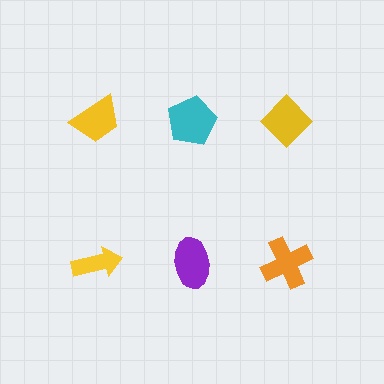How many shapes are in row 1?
3 shapes.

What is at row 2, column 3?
An orange cross.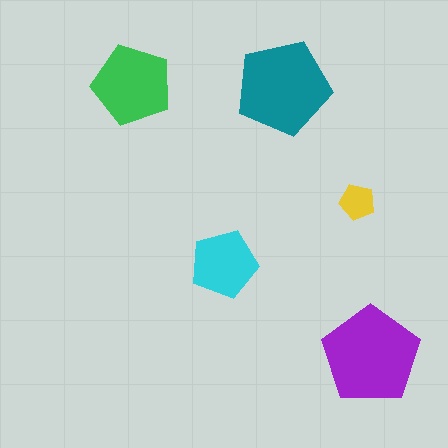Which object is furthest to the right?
The purple pentagon is rightmost.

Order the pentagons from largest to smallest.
the purple one, the teal one, the green one, the cyan one, the yellow one.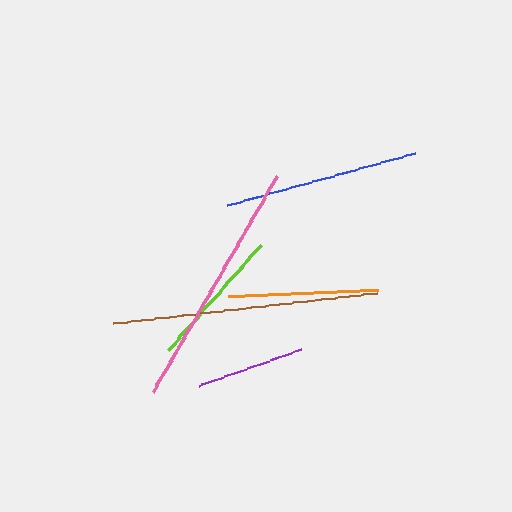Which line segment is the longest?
The brown line is the longest at approximately 267 pixels.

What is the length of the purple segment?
The purple segment is approximately 109 pixels long.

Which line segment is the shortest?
The purple line is the shortest at approximately 109 pixels.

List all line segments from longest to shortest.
From longest to shortest: brown, pink, blue, orange, lime, purple.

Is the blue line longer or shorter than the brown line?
The brown line is longer than the blue line.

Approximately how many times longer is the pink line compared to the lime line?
The pink line is approximately 1.8 times the length of the lime line.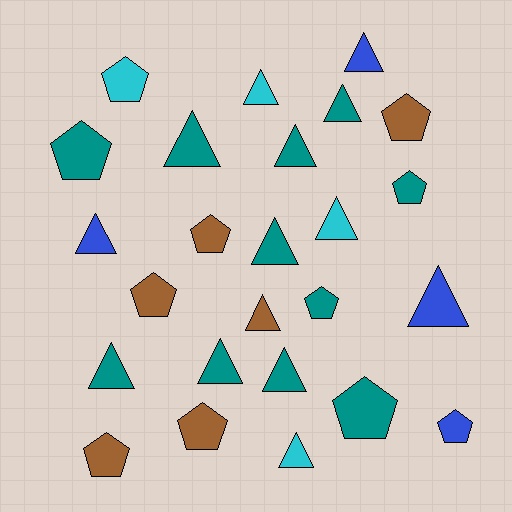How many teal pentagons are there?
There are 4 teal pentagons.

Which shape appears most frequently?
Triangle, with 14 objects.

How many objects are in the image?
There are 25 objects.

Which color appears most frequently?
Teal, with 11 objects.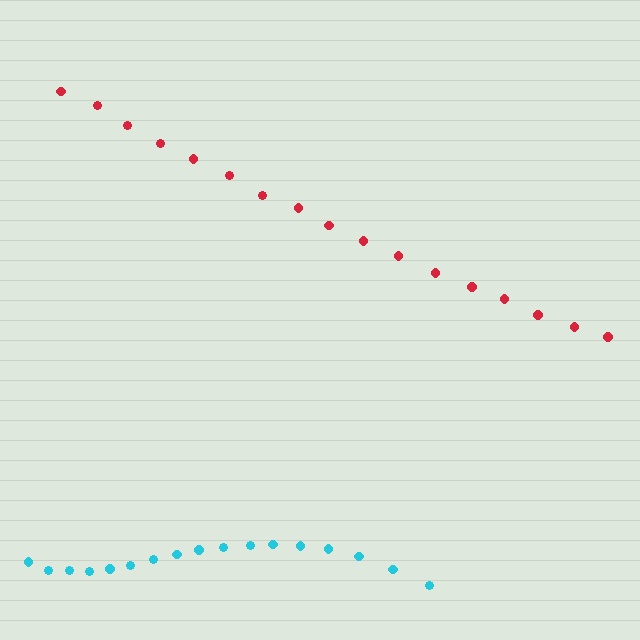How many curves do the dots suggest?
There are 2 distinct paths.